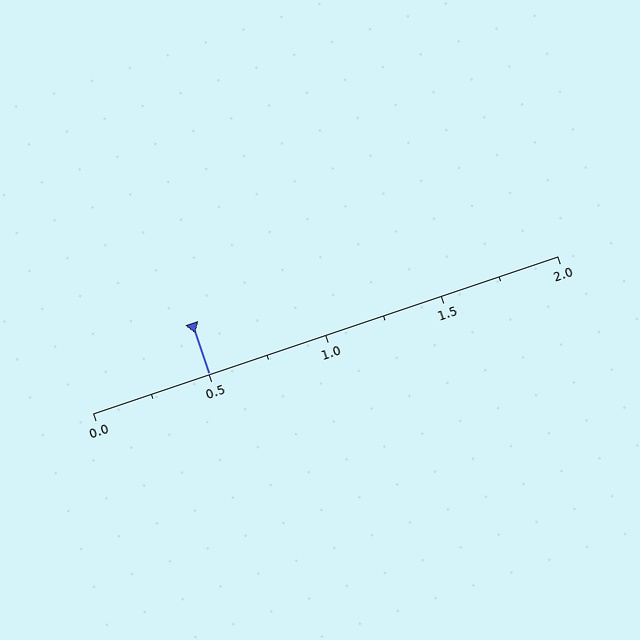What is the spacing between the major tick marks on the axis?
The major ticks are spaced 0.5 apart.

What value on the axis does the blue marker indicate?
The marker indicates approximately 0.5.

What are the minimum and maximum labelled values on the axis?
The axis runs from 0.0 to 2.0.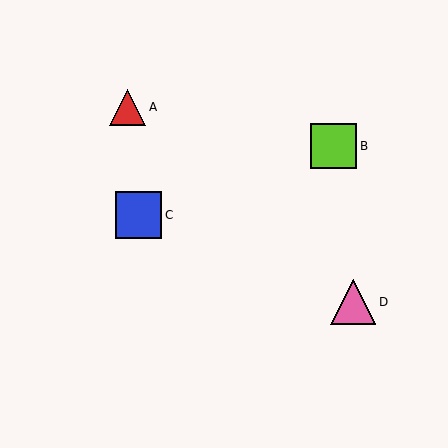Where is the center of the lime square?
The center of the lime square is at (334, 146).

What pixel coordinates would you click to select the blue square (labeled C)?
Click at (138, 215) to select the blue square C.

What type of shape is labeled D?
Shape D is a pink triangle.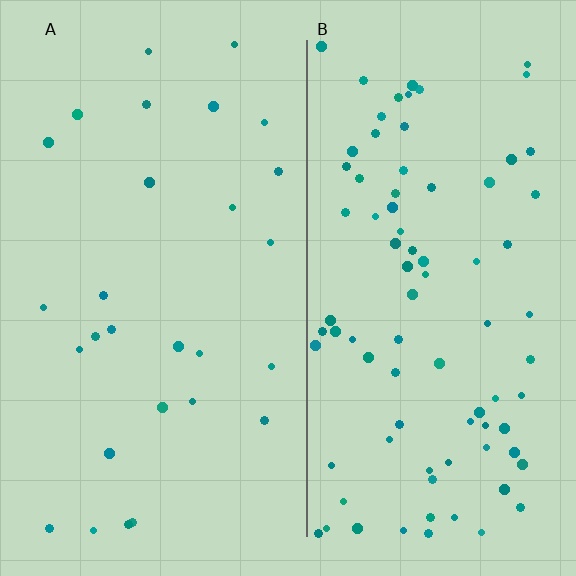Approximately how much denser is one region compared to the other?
Approximately 3.1× — region B over region A.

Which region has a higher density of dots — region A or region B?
B (the right).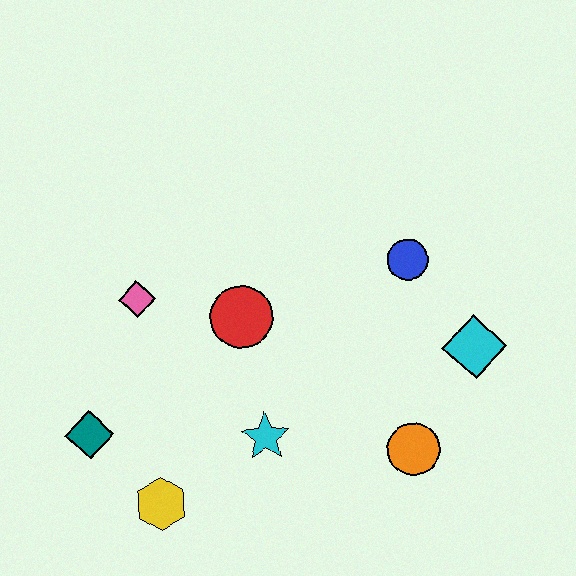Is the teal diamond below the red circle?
Yes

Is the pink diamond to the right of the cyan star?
No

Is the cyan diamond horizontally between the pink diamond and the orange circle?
No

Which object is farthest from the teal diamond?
The cyan diamond is farthest from the teal diamond.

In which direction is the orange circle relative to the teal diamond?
The orange circle is to the right of the teal diamond.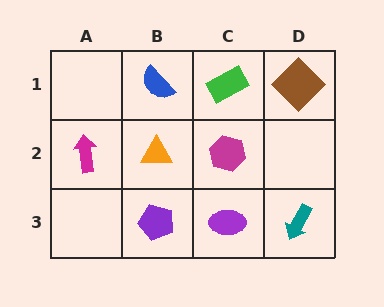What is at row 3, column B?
A purple pentagon.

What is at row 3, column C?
A purple ellipse.